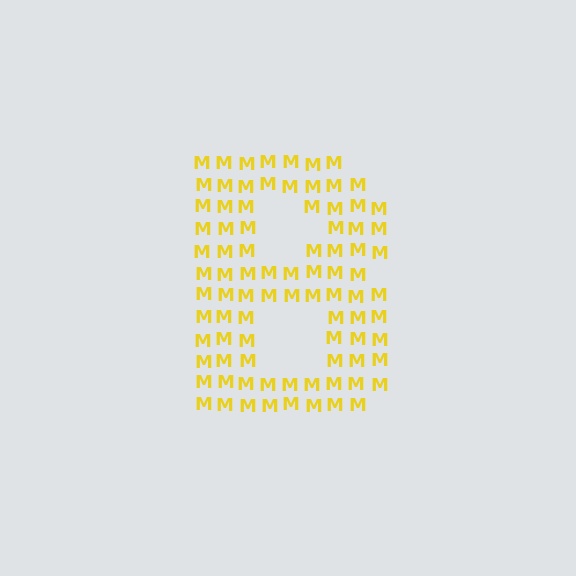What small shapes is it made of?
It is made of small letter M's.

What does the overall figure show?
The overall figure shows the letter B.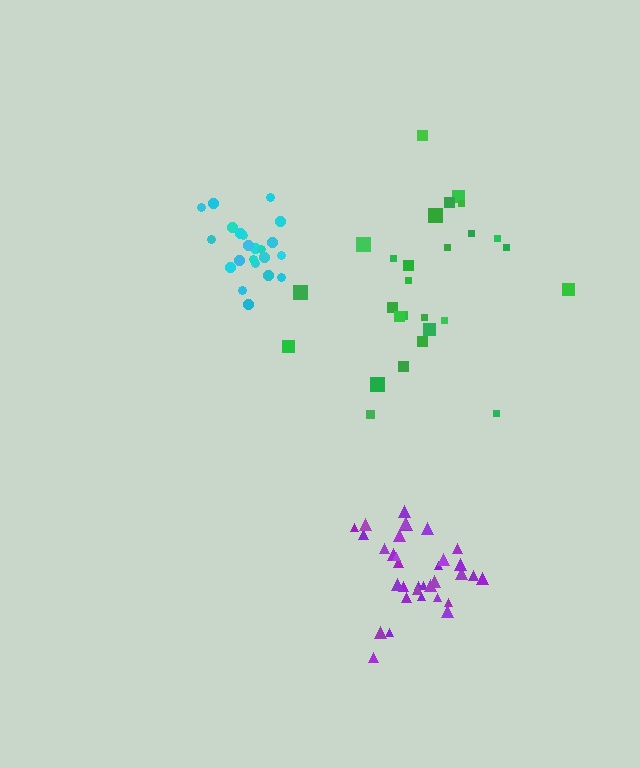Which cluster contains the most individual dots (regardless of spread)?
Purple (34).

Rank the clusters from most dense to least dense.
purple, cyan, green.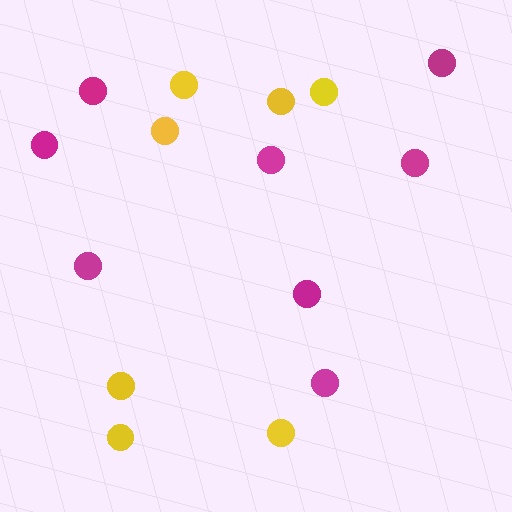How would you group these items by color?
There are 2 groups: one group of yellow circles (7) and one group of magenta circles (8).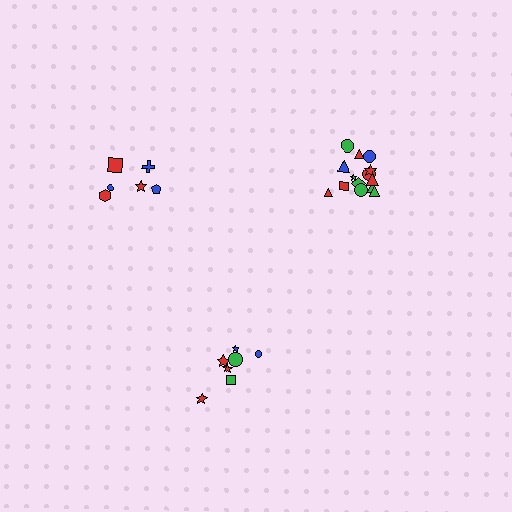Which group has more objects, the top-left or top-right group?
The top-right group.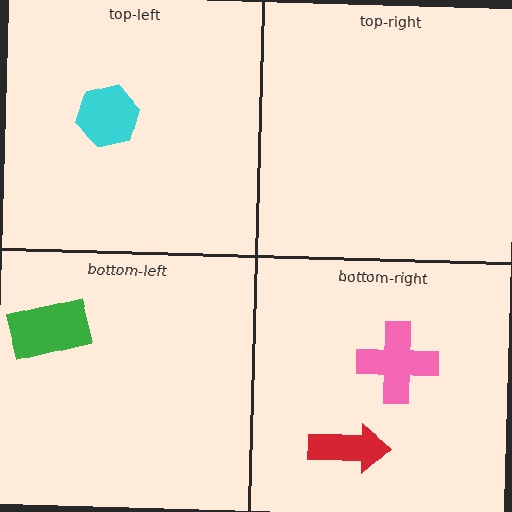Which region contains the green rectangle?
The bottom-left region.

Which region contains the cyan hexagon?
The top-left region.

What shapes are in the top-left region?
The cyan hexagon.